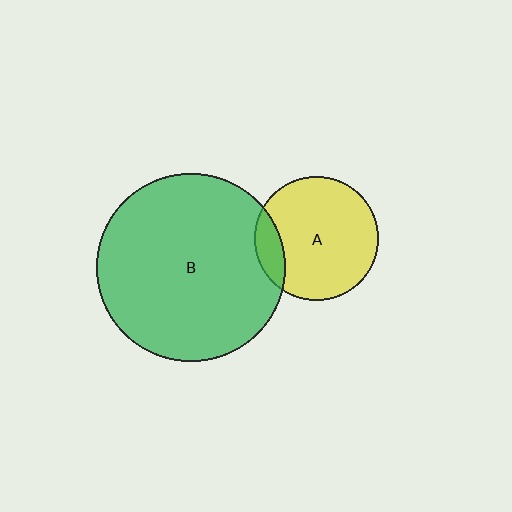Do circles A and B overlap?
Yes.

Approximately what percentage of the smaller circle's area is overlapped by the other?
Approximately 15%.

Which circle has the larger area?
Circle B (green).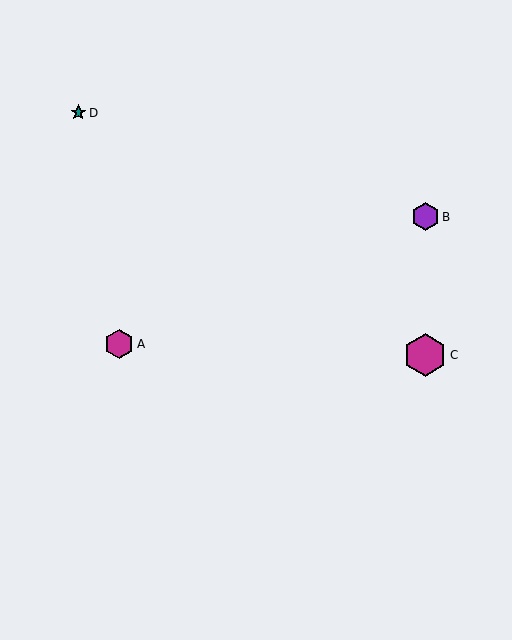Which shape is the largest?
The magenta hexagon (labeled C) is the largest.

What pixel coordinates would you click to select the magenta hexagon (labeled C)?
Click at (425, 355) to select the magenta hexagon C.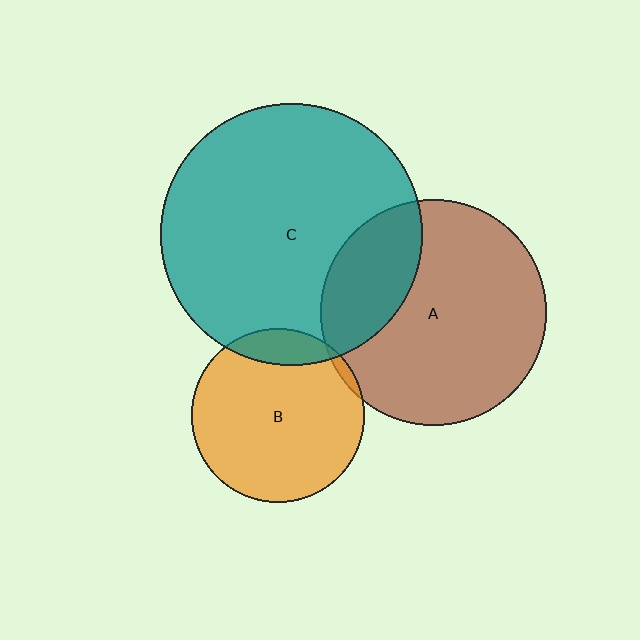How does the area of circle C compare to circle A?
Approximately 1.3 times.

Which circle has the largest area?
Circle C (teal).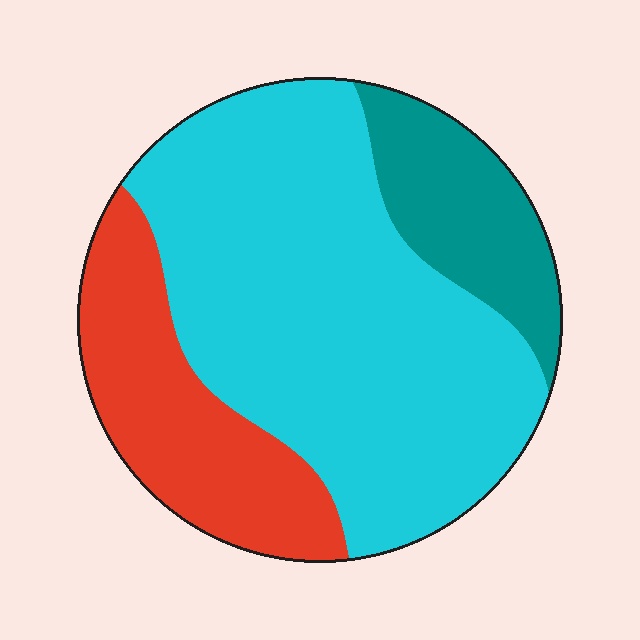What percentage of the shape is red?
Red takes up between a sixth and a third of the shape.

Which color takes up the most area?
Cyan, at roughly 60%.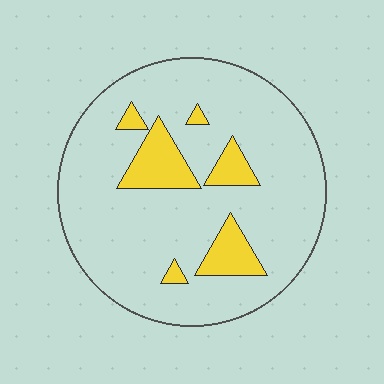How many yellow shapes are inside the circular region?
6.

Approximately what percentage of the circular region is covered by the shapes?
Approximately 15%.